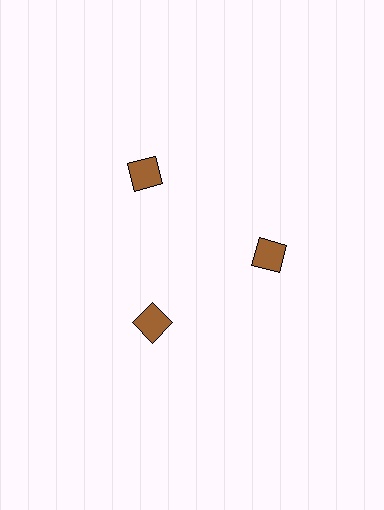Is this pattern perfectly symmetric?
No. The 3 brown squares are arranged in a ring, but one element near the 11 o'clock position is pushed outward from the center, breaking the 3-fold rotational symmetry.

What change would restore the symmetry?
The symmetry would be restored by moving it inward, back onto the ring so that all 3 squares sit at equal angles and equal distance from the center.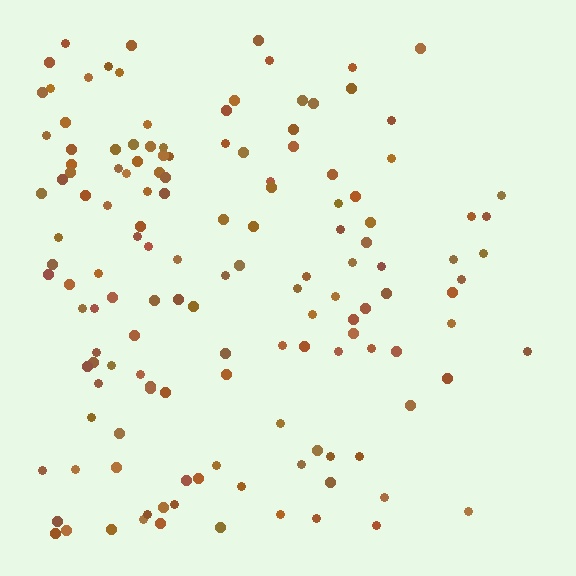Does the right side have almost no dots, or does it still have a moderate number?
Still a moderate number, just noticeably fewer than the left.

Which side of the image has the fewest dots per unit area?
The right.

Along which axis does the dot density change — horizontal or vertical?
Horizontal.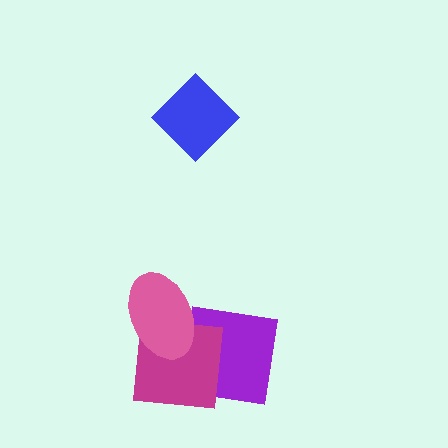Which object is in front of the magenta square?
The pink ellipse is in front of the magenta square.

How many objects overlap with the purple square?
2 objects overlap with the purple square.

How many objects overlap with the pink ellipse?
2 objects overlap with the pink ellipse.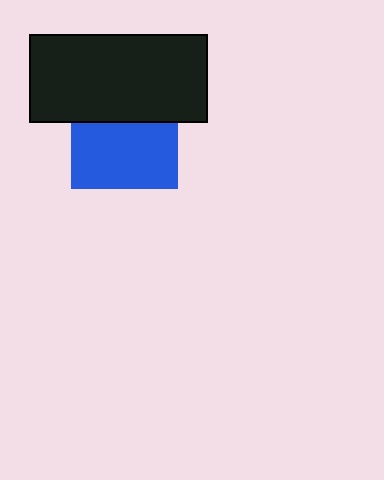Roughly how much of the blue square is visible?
About half of it is visible (roughly 62%).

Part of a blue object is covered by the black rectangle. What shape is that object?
It is a square.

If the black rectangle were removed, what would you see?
You would see the complete blue square.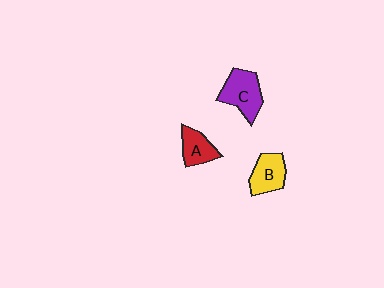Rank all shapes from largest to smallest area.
From largest to smallest: C (purple), B (yellow), A (red).